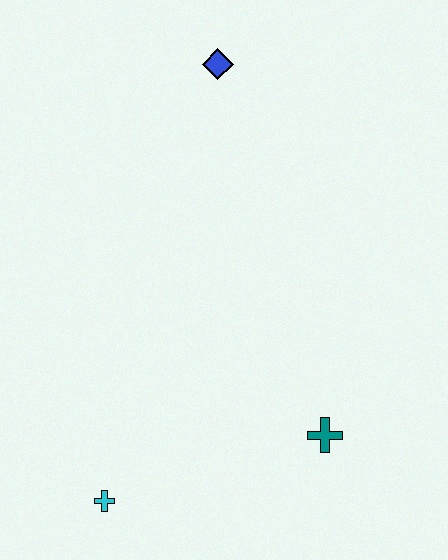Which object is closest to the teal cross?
The cyan cross is closest to the teal cross.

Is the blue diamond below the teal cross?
No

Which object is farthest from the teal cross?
The blue diamond is farthest from the teal cross.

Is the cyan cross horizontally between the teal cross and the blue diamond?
No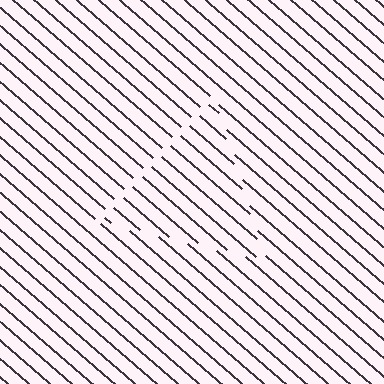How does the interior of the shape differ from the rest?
The interior of the shape contains the same grating, shifted by half a period — the contour is defined by the phase discontinuity where line-ends from the inner and outer gratings abut.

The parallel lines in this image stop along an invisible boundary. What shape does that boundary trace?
An illusory triangle. The interior of the shape contains the same grating, shifted by half a period — the contour is defined by the phase discontinuity where line-ends from the inner and outer gratings abut.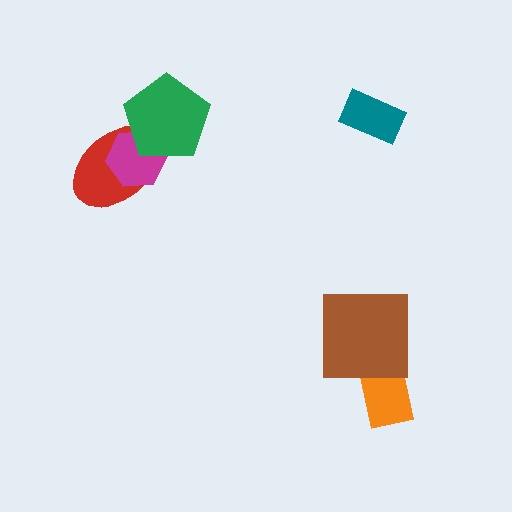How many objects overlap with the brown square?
1 object overlaps with the brown square.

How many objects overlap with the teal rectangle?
0 objects overlap with the teal rectangle.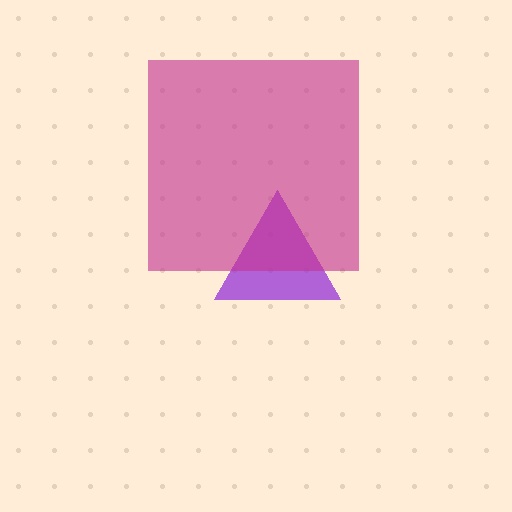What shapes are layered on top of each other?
The layered shapes are: a purple triangle, a magenta square.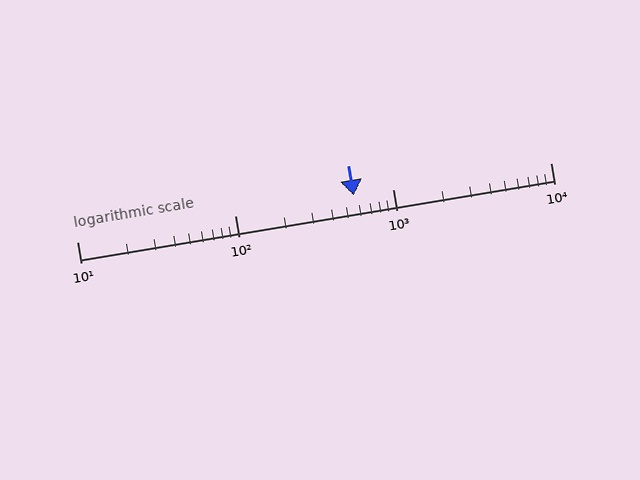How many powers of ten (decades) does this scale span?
The scale spans 3 decades, from 10 to 10000.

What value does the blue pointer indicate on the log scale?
The pointer indicates approximately 570.